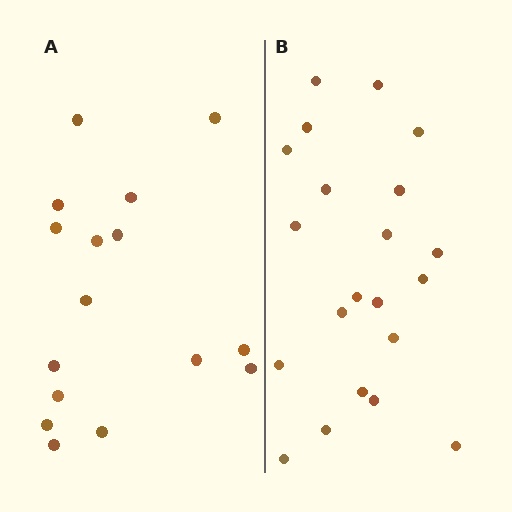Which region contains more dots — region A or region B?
Region B (the right region) has more dots.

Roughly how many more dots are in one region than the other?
Region B has about 5 more dots than region A.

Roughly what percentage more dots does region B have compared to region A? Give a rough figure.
About 30% more.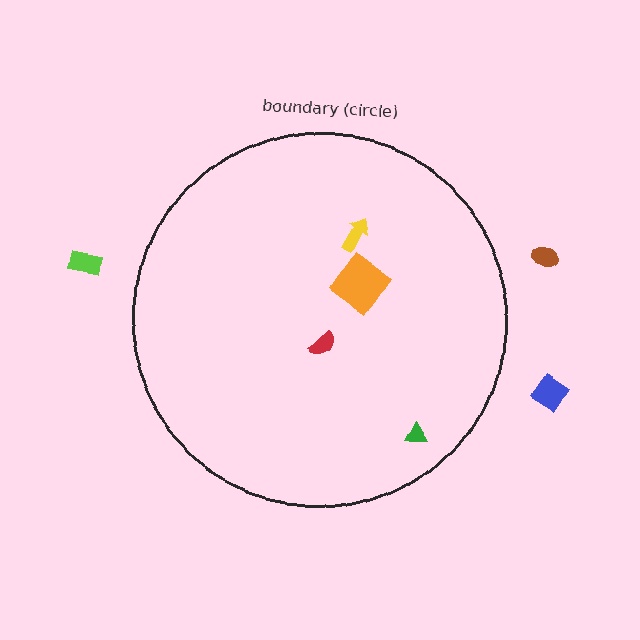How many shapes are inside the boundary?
4 inside, 3 outside.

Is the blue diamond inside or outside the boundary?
Outside.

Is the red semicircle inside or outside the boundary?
Inside.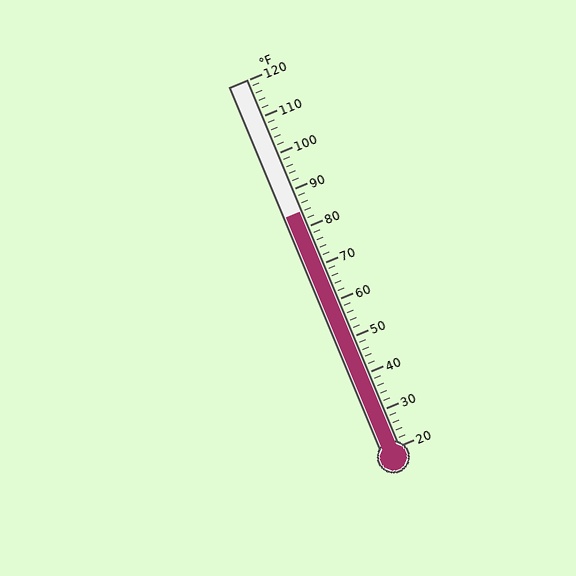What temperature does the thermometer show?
The thermometer shows approximately 84°F.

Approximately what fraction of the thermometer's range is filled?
The thermometer is filled to approximately 65% of its range.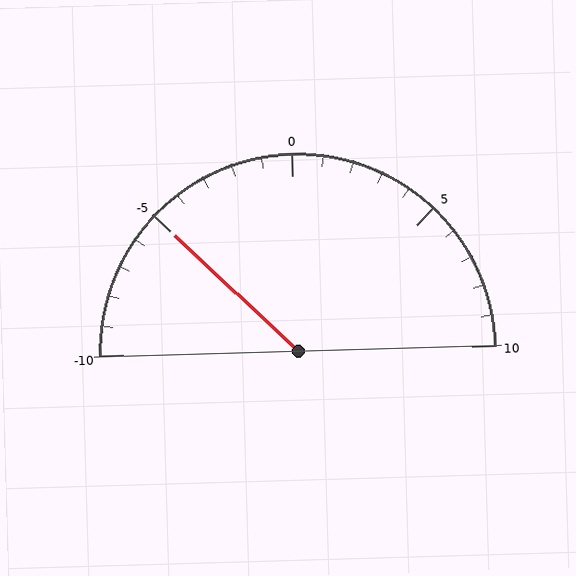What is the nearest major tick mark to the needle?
The nearest major tick mark is -5.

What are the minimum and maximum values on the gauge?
The gauge ranges from -10 to 10.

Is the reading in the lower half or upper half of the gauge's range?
The reading is in the lower half of the range (-10 to 10).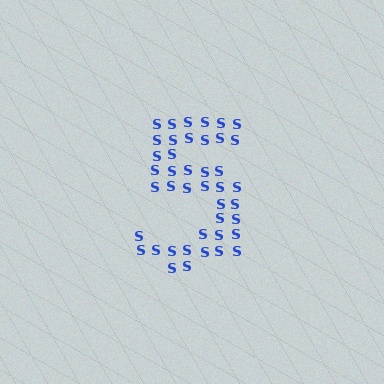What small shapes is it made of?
It is made of small letter S's.